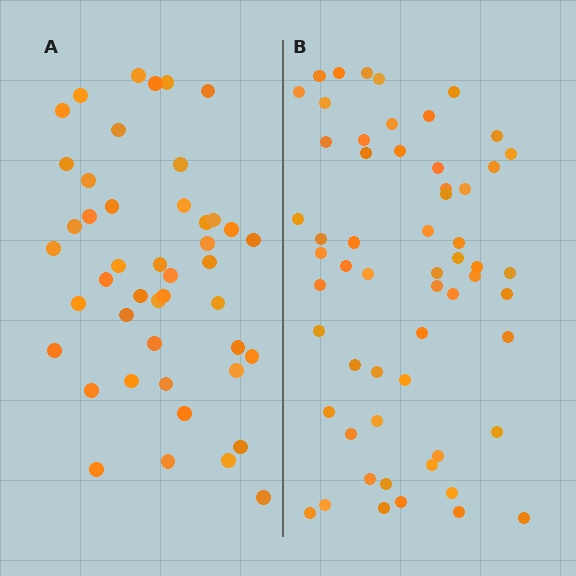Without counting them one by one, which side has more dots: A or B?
Region B (the right region) has more dots.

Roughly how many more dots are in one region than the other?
Region B has approximately 15 more dots than region A.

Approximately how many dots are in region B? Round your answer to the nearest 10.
About 60 dots. (The exact count is 58, which rounds to 60.)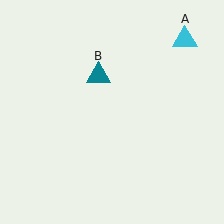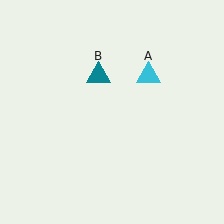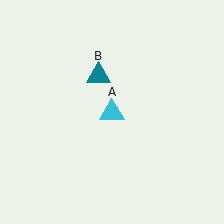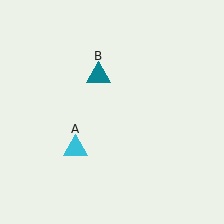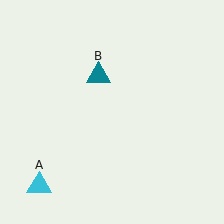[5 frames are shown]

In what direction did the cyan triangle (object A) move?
The cyan triangle (object A) moved down and to the left.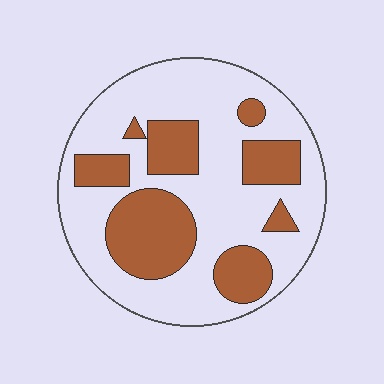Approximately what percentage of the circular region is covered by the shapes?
Approximately 30%.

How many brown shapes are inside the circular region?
8.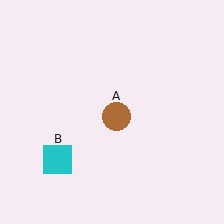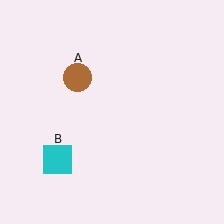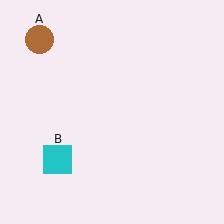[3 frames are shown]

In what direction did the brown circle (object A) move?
The brown circle (object A) moved up and to the left.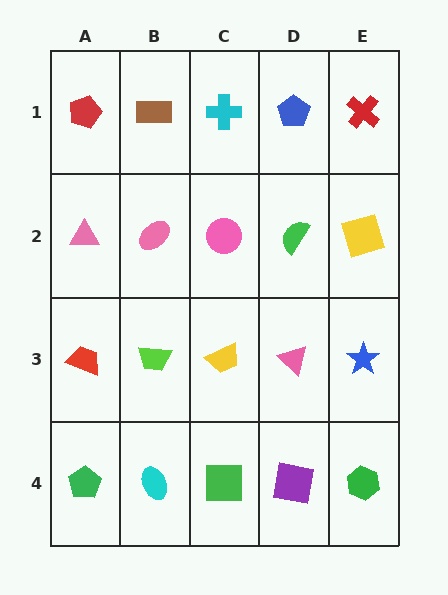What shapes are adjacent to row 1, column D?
A green semicircle (row 2, column D), a cyan cross (row 1, column C), a red cross (row 1, column E).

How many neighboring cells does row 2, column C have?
4.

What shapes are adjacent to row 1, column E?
A yellow square (row 2, column E), a blue pentagon (row 1, column D).